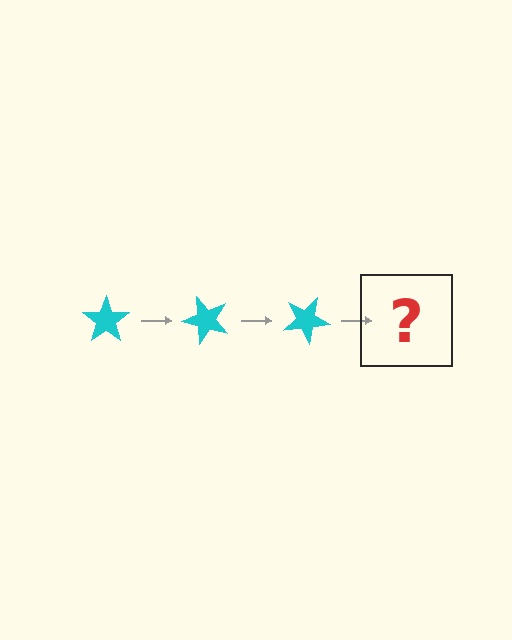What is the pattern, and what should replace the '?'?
The pattern is that the star rotates 50 degrees each step. The '?' should be a cyan star rotated 150 degrees.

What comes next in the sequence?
The next element should be a cyan star rotated 150 degrees.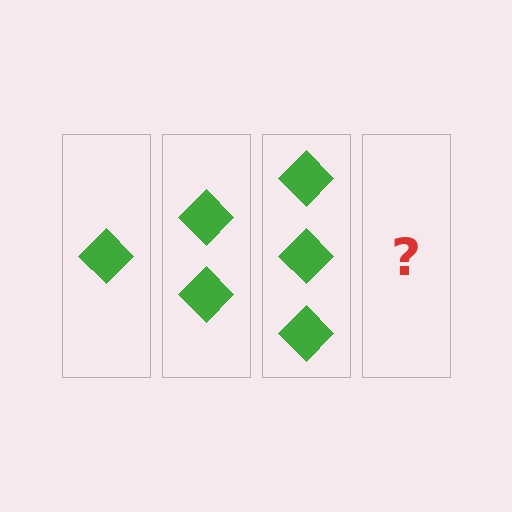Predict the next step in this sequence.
The next step is 4 diamonds.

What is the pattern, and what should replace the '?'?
The pattern is that each step adds one more diamond. The '?' should be 4 diamonds.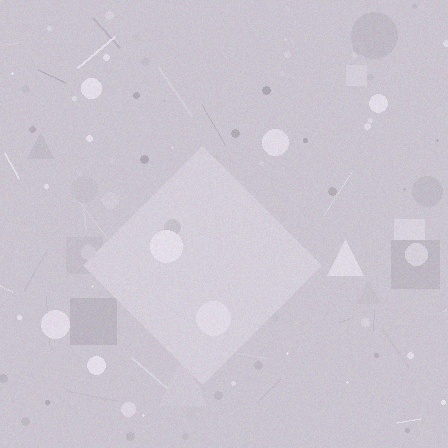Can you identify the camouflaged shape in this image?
The camouflaged shape is a diamond.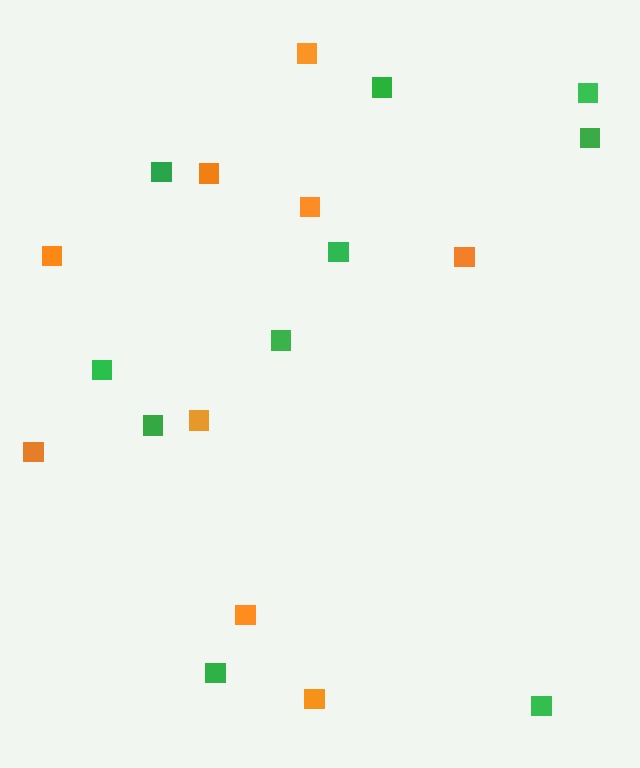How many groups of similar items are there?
There are 2 groups: one group of orange squares (9) and one group of green squares (10).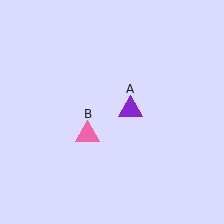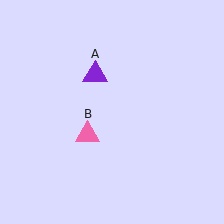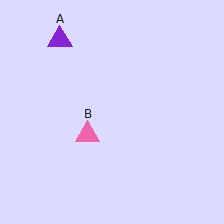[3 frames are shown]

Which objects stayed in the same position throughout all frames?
Pink triangle (object B) remained stationary.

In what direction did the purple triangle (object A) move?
The purple triangle (object A) moved up and to the left.